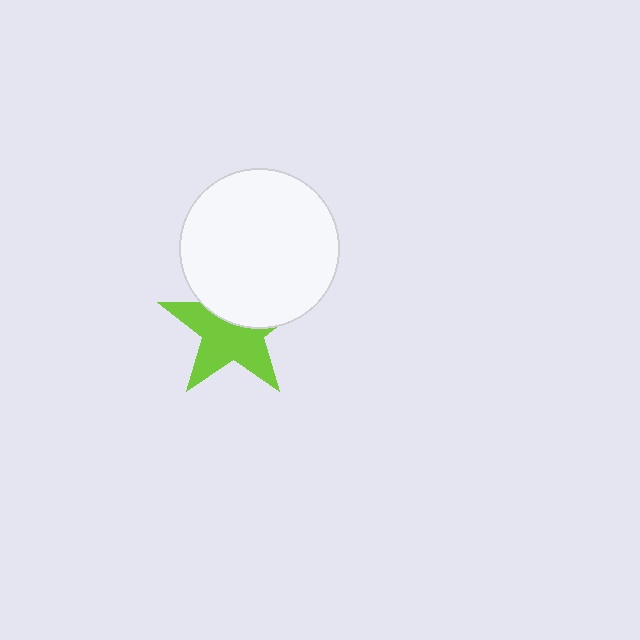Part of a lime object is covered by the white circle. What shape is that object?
It is a star.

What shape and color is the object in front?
The object in front is a white circle.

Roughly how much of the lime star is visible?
About half of it is visible (roughly 60%).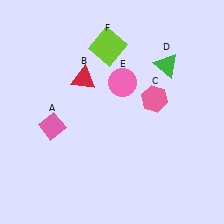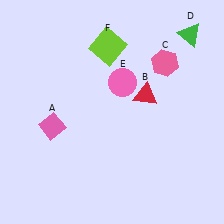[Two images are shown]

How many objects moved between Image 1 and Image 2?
3 objects moved between the two images.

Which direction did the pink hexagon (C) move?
The pink hexagon (C) moved up.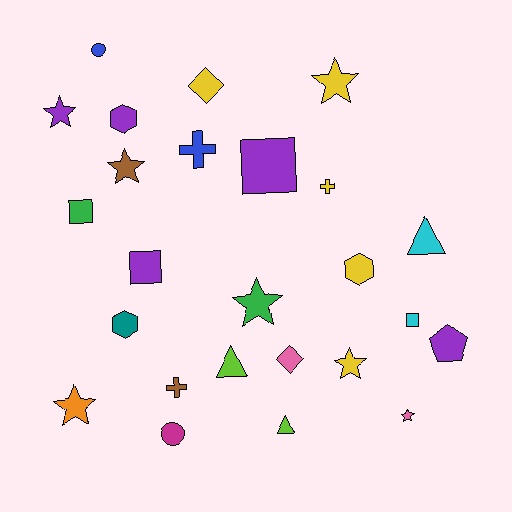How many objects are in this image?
There are 25 objects.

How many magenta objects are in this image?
There is 1 magenta object.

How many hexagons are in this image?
There are 3 hexagons.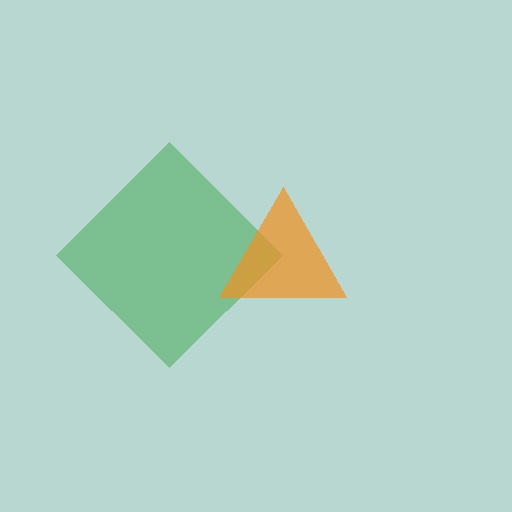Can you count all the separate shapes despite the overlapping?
Yes, there are 2 separate shapes.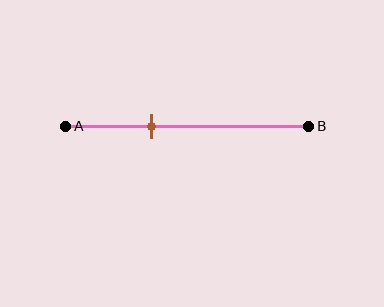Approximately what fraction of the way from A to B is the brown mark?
The brown mark is approximately 35% of the way from A to B.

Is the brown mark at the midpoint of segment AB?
No, the mark is at about 35% from A, not at the 50% midpoint.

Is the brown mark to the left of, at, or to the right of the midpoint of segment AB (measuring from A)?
The brown mark is to the left of the midpoint of segment AB.